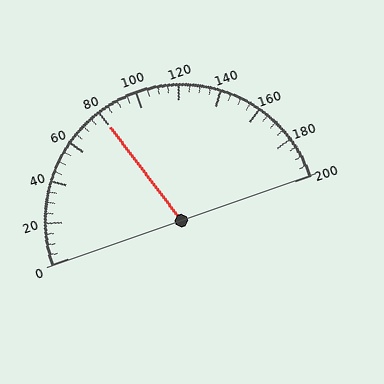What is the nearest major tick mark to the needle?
The nearest major tick mark is 80.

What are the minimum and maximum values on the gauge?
The gauge ranges from 0 to 200.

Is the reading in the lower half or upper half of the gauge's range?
The reading is in the lower half of the range (0 to 200).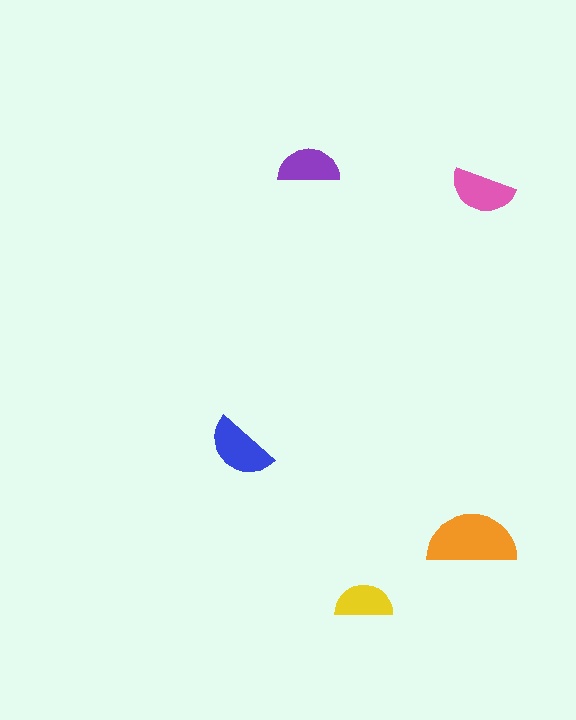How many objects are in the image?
There are 5 objects in the image.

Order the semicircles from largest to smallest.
the orange one, the blue one, the pink one, the purple one, the yellow one.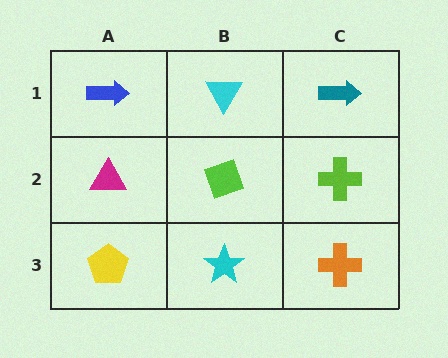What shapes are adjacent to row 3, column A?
A magenta triangle (row 2, column A), a cyan star (row 3, column B).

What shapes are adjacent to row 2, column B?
A cyan triangle (row 1, column B), a cyan star (row 3, column B), a magenta triangle (row 2, column A), a lime cross (row 2, column C).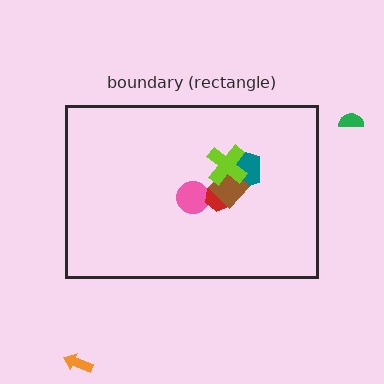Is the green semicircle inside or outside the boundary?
Outside.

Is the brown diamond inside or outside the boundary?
Inside.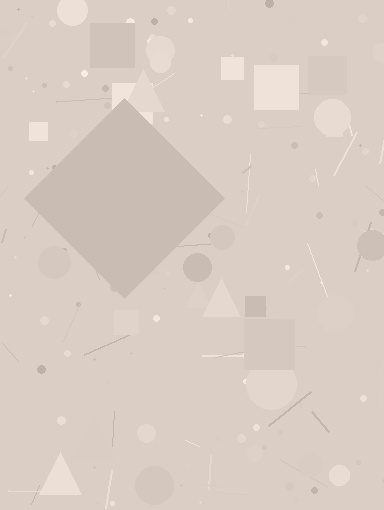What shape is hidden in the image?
A diamond is hidden in the image.